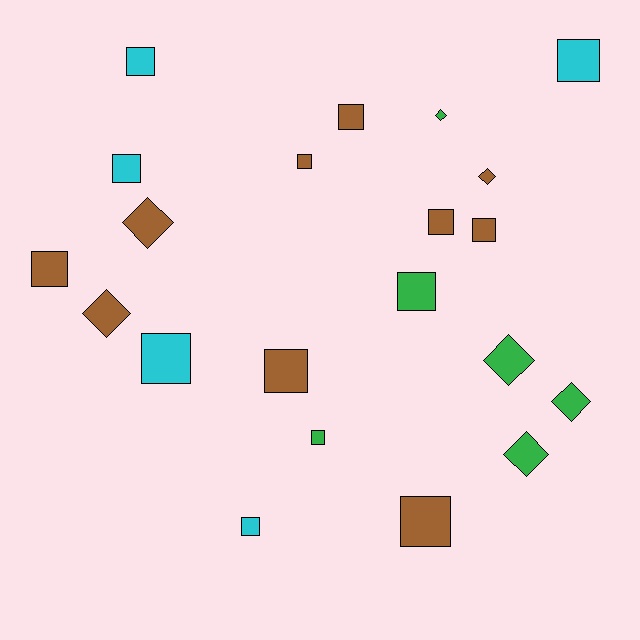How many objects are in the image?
There are 21 objects.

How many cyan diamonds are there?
There are no cyan diamonds.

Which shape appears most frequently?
Square, with 14 objects.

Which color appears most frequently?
Brown, with 10 objects.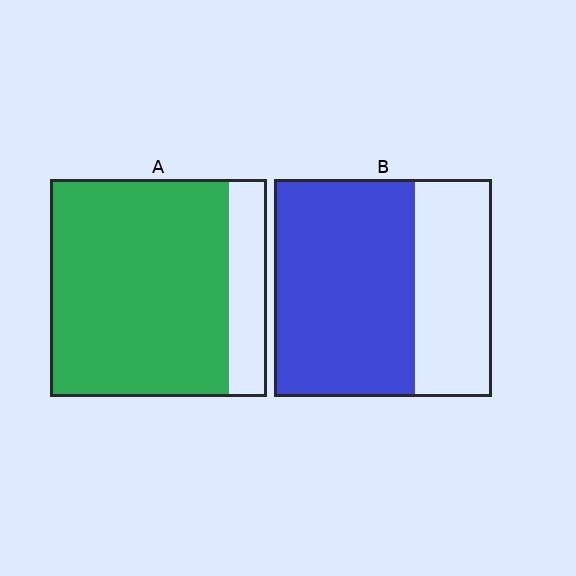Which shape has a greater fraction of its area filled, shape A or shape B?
Shape A.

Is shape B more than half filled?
Yes.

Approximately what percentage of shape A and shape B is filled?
A is approximately 80% and B is approximately 65%.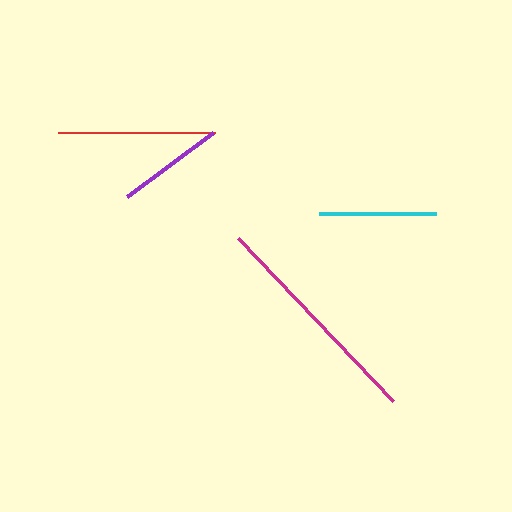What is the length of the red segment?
The red segment is approximately 158 pixels long.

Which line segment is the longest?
The magenta line is the longest at approximately 225 pixels.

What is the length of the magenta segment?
The magenta segment is approximately 225 pixels long.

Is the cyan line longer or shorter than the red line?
The red line is longer than the cyan line.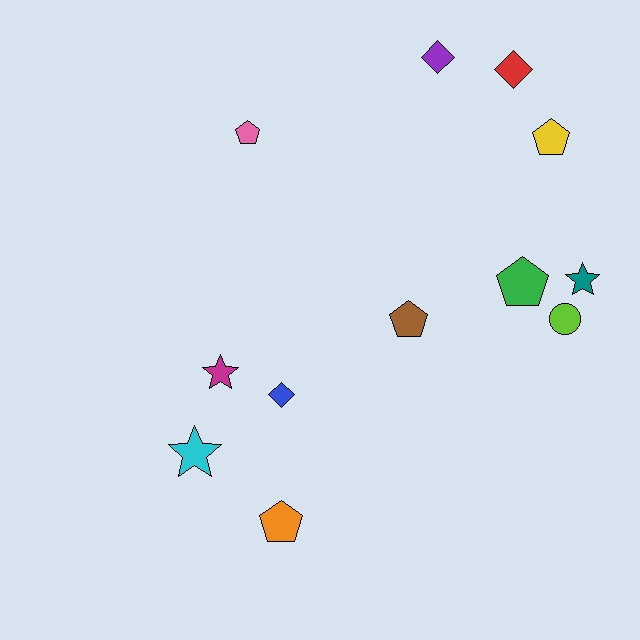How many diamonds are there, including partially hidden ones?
There are 3 diamonds.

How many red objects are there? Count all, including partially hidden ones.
There is 1 red object.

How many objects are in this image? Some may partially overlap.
There are 12 objects.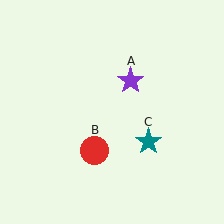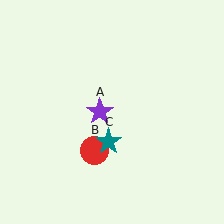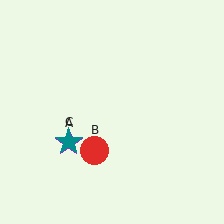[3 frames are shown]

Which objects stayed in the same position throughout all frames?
Red circle (object B) remained stationary.